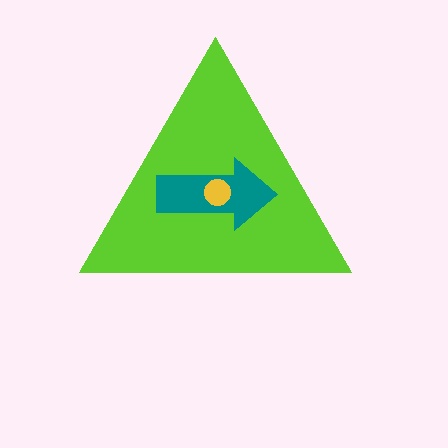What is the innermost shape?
The yellow circle.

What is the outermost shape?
The lime triangle.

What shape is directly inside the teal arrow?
The yellow circle.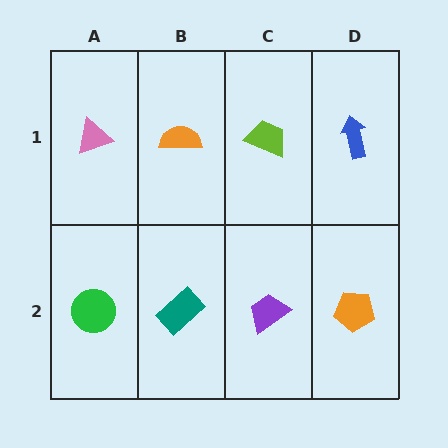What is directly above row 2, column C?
A lime trapezoid.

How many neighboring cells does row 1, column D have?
2.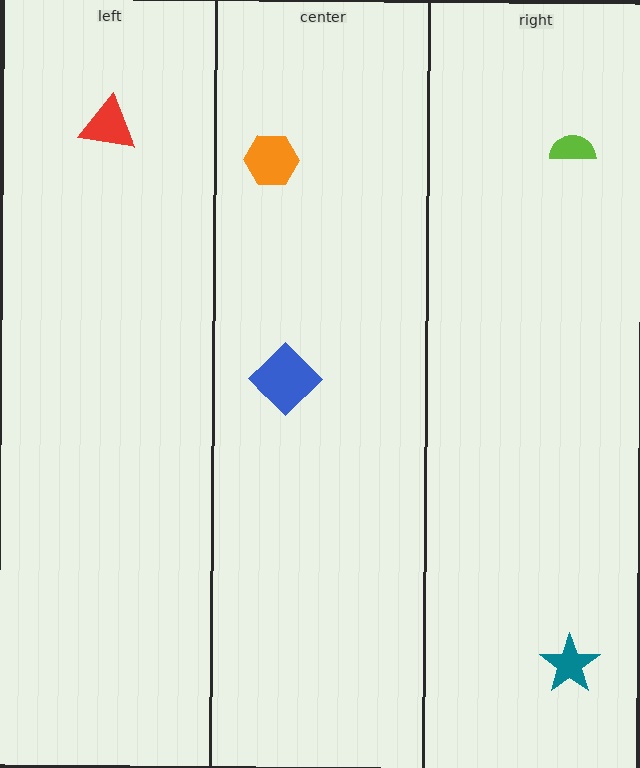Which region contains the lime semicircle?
The right region.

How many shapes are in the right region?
2.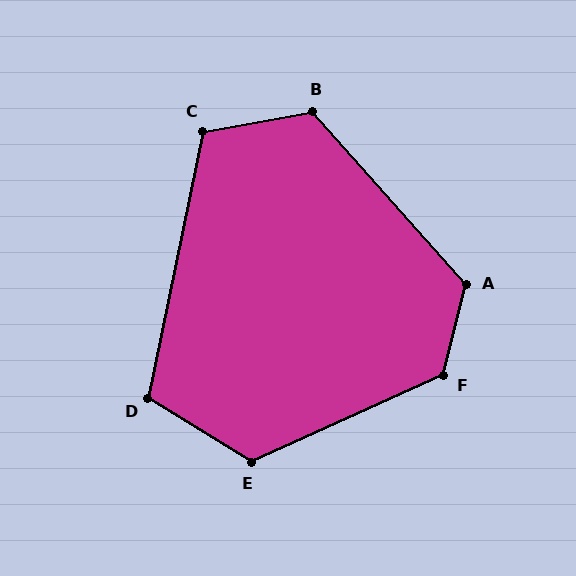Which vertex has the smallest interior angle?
D, at approximately 110 degrees.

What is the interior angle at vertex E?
Approximately 124 degrees (obtuse).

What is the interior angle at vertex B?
Approximately 121 degrees (obtuse).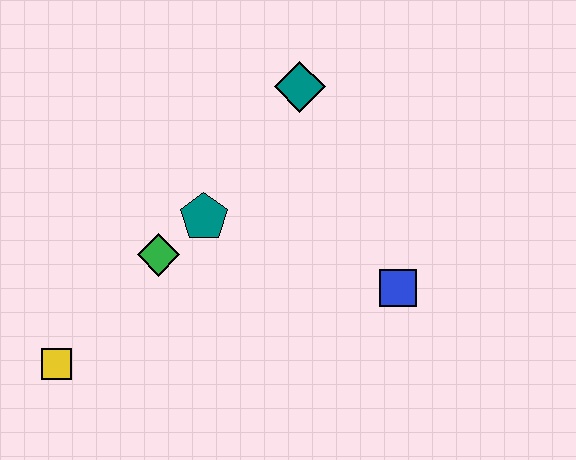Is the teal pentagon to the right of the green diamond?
Yes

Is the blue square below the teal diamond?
Yes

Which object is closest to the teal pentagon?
The green diamond is closest to the teal pentagon.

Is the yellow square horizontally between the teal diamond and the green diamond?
No